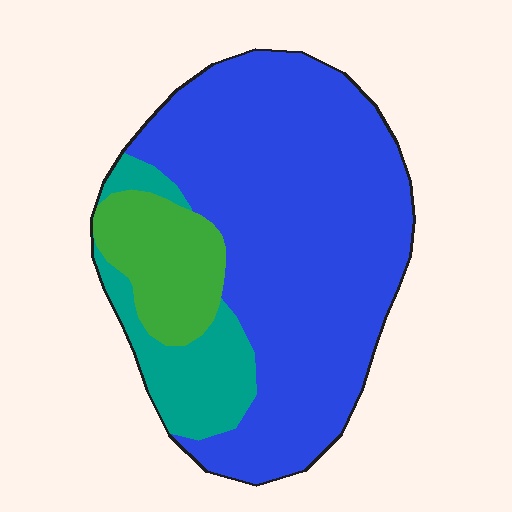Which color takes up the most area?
Blue, at roughly 70%.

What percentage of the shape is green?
Green covers about 15% of the shape.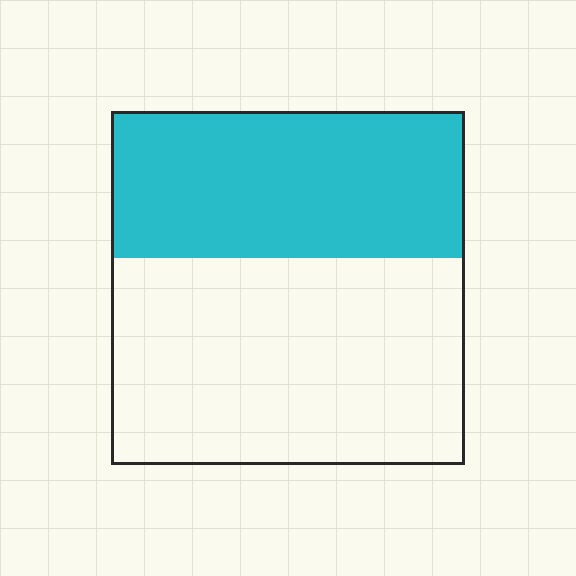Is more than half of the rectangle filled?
No.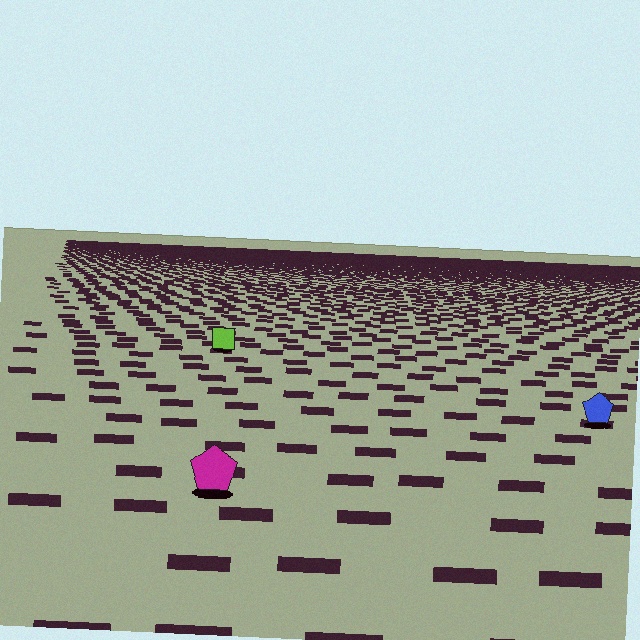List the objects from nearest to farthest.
From nearest to farthest: the magenta pentagon, the blue pentagon, the lime square.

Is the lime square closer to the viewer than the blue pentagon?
No. The blue pentagon is closer — you can tell from the texture gradient: the ground texture is coarser near it.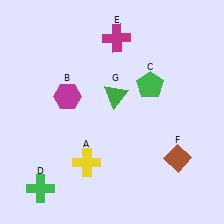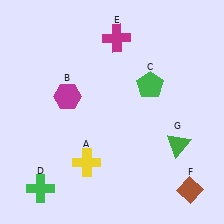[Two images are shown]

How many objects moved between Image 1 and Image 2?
2 objects moved between the two images.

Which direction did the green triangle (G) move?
The green triangle (G) moved right.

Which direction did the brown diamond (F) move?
The brown diamond (F) moved down.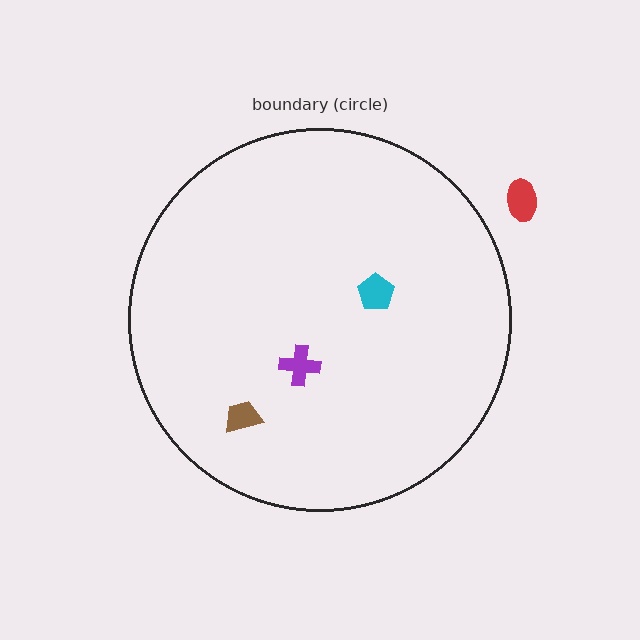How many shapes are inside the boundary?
3 inside, 1 outside.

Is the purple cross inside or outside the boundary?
Inside.